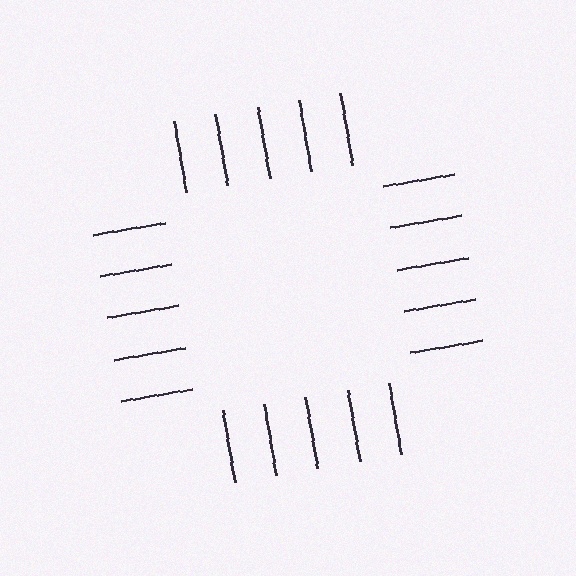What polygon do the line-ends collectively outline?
An illusory square — the line segments terminate on its edges but no continuous stroke is drawn.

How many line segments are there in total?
20 — 5 along each of the 4 edges.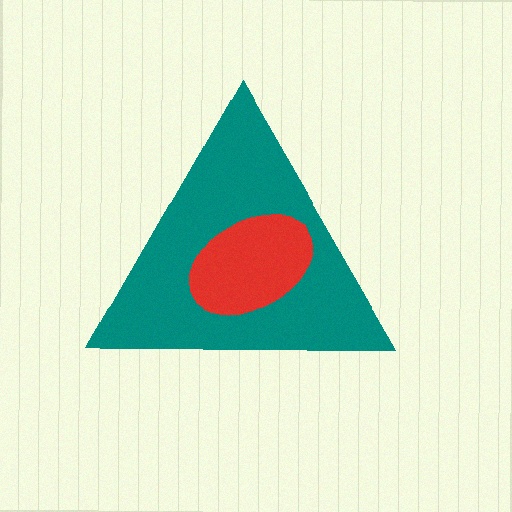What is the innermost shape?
The red ellipse.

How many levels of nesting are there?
2.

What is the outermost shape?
The teal triangle.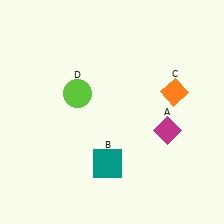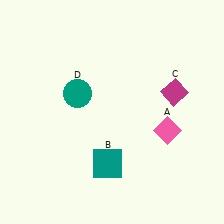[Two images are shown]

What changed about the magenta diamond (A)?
In Image 1, A is magenta. In Image 2, it changed to pink.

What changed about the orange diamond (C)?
In Image 1, C is orange. In Image 2, it changed to magenta.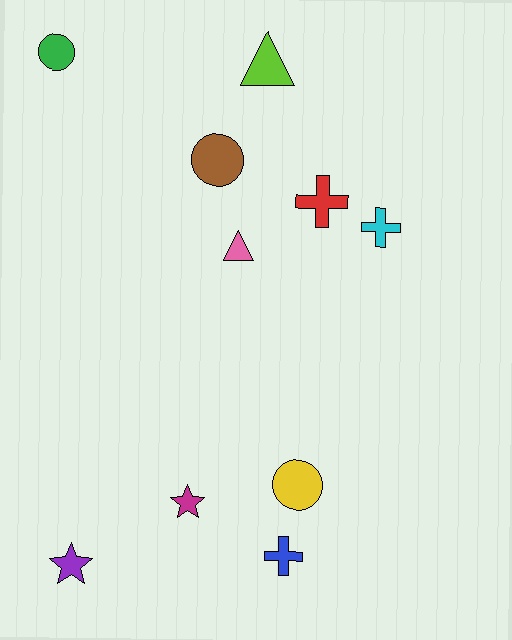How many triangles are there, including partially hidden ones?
There are 2 triangles.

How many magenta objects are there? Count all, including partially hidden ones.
There is 1 magenta object.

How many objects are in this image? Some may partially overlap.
There are 10 objects.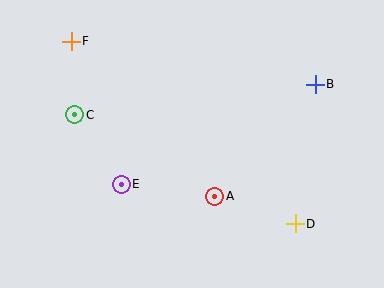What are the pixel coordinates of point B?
Point B is at (315, 84).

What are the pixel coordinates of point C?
Point C is at (75, 115).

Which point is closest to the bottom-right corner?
Point D is closest to the bottom-right corner.